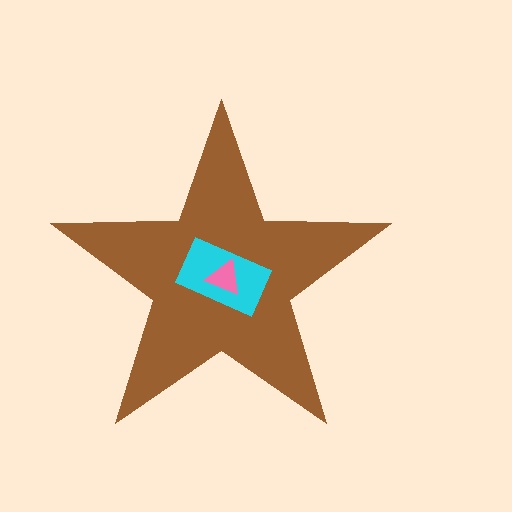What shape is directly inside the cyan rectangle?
The pink triangle.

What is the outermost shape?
The brown star.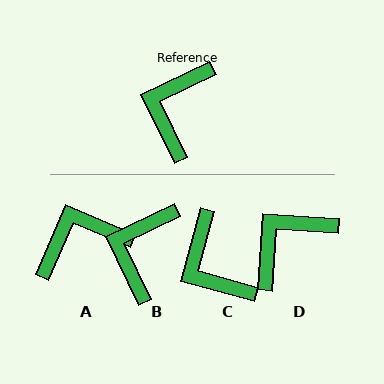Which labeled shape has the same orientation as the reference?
B.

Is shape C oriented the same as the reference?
No, it is off by about 49 degrees.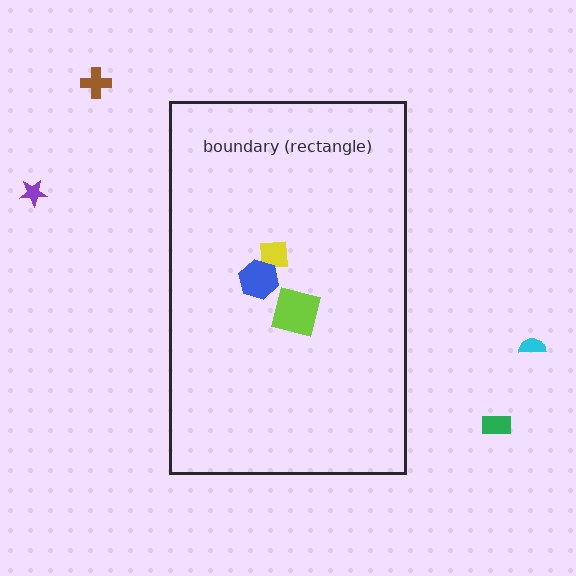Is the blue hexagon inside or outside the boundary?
Inside.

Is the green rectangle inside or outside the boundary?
Outside.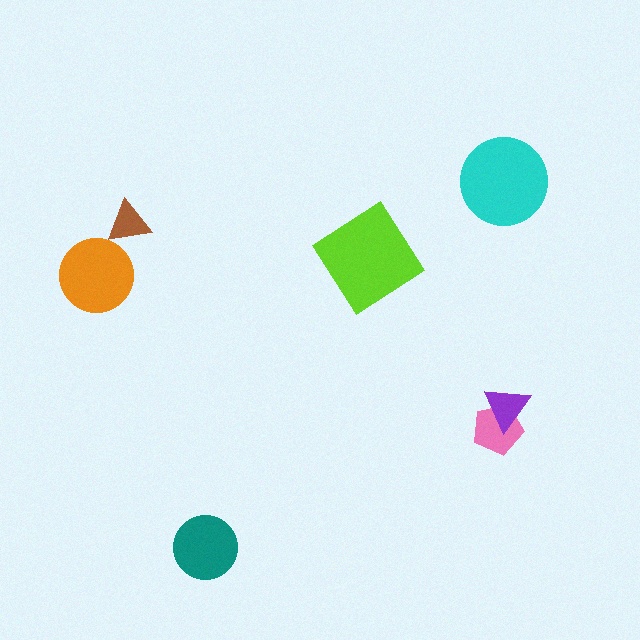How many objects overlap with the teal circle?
0 objects overlap with the teal circle.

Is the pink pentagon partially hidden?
Yes, it is partially covered by another shape.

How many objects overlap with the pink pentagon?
1 object overlaps with the pink pentagon.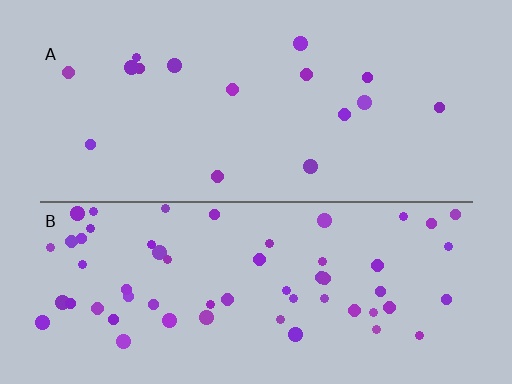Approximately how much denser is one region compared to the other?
Approximately 3.7× — region B over region A.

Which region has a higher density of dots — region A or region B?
B (the bottom).